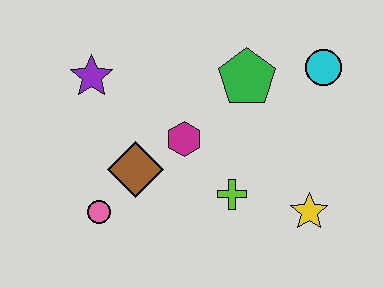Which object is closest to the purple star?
The brown diamond is closest to the purple star.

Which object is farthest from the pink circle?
The cyan circle is farthest from the pink circle.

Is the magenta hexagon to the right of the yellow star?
No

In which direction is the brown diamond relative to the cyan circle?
The brown diamond is to the left of the cyan circle.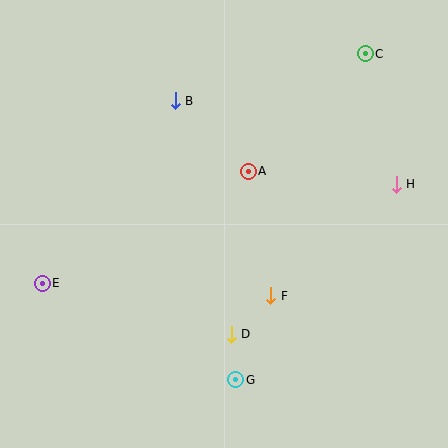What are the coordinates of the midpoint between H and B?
The midpoint between H and B is at (286, 143).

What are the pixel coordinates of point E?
Point E is at (42, 283).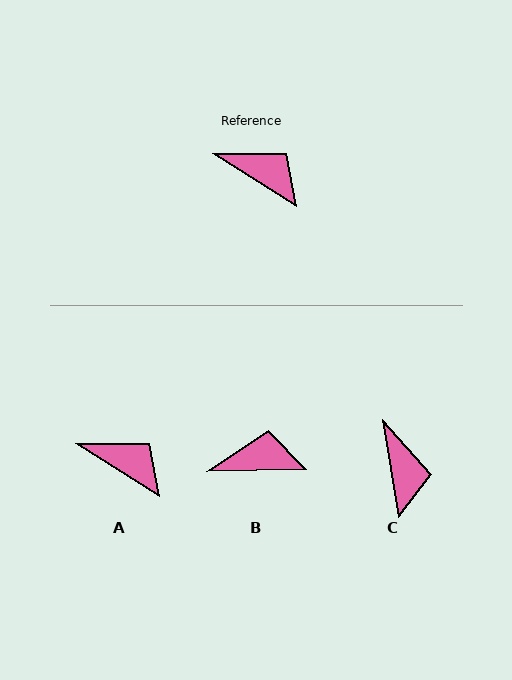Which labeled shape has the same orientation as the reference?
A.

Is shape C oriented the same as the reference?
No, it is off by about 49 degrees.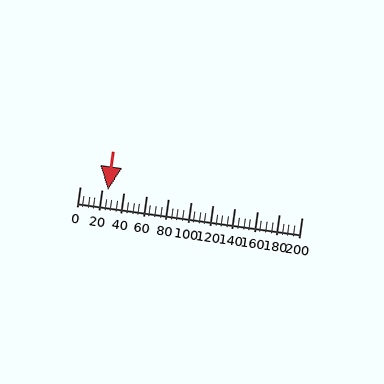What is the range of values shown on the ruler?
The ruler shows values from 0 to 200.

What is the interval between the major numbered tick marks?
The major tick marks are spaced 20 units apart.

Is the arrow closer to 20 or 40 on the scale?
The arrow is closer to 20.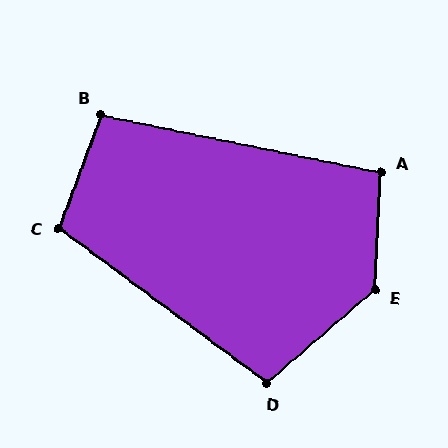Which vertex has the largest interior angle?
E, at approximately 133 degrees.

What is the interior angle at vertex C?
Approximately 107 degrees (obtuse).